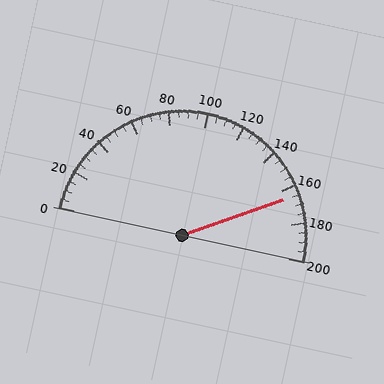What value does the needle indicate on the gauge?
The needle indicates approximately 165.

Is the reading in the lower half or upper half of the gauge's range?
The reading is in the upper half of the range (0 to 200).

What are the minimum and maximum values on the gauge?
The gauge ranges from 0 to 200.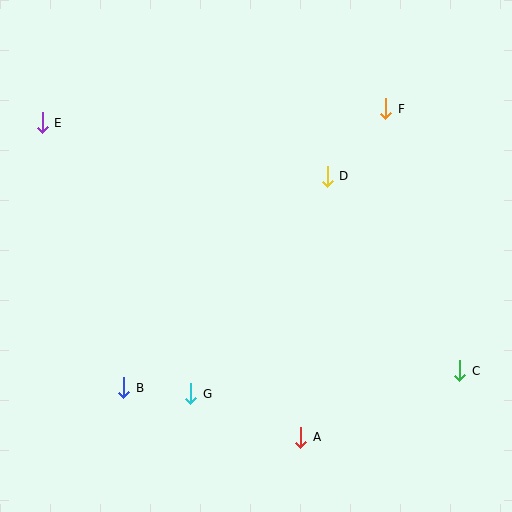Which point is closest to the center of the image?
Point D at (327, 176) is closest to the center.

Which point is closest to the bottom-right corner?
Point C is closest to the bottom-right corner.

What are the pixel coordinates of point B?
Point B is at (124, 388).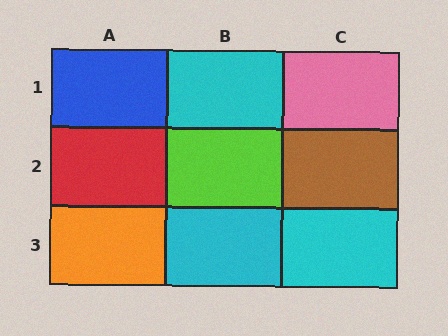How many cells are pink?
1 cell is pink.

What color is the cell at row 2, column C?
Brown.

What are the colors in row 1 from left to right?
Blue, cyan, pink.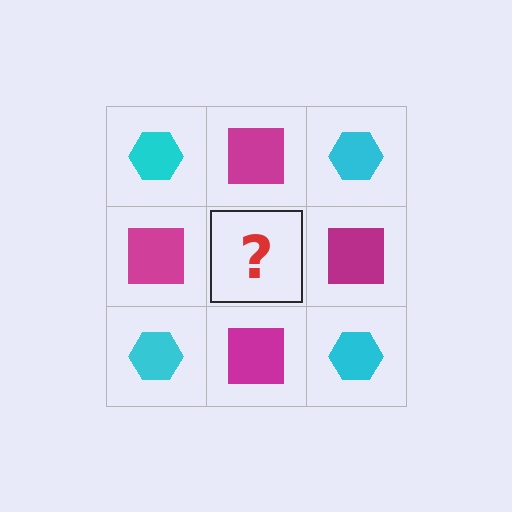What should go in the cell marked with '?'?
The missing cell should contain a cyan hexagon.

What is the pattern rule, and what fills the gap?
The rule is that it alternates cyan hexagon and magenta square in a checkerboard pattern. The gap should be filled with a cyan hexagon.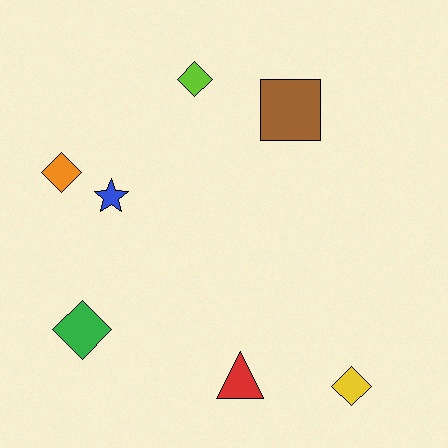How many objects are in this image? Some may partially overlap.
There are 7 objects.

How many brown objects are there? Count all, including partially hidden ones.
There is 1 brown object.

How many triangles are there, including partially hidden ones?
There is 1 triangle.